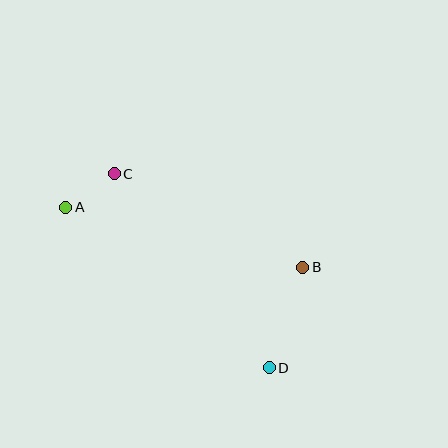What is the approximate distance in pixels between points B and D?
The distance between B and D is approximately 106 pixels.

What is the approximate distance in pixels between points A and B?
The distance between A and B is approximately 245 pixels.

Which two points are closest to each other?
Points A and C are closest to each other.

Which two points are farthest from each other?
Points A and D are farthest from each other.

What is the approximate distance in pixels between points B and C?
The distance between B and C is approximately 211 pixels.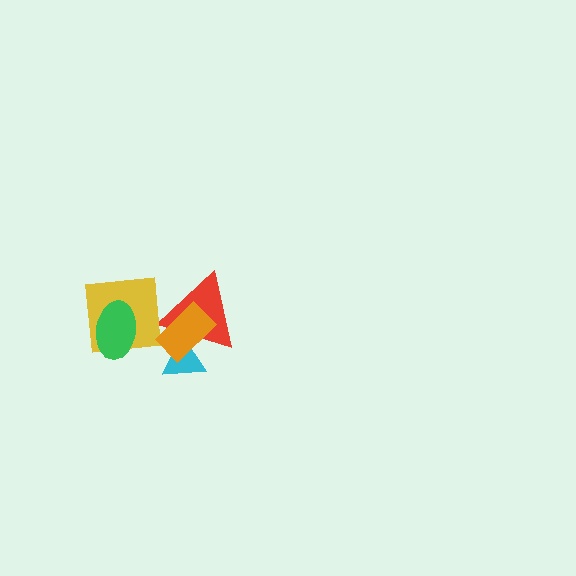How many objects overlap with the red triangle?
3 objects overlap with the red triangle.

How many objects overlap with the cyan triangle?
2 objects overlap with the cyan triangle.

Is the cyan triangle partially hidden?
Yes, it is partially covered by another shape.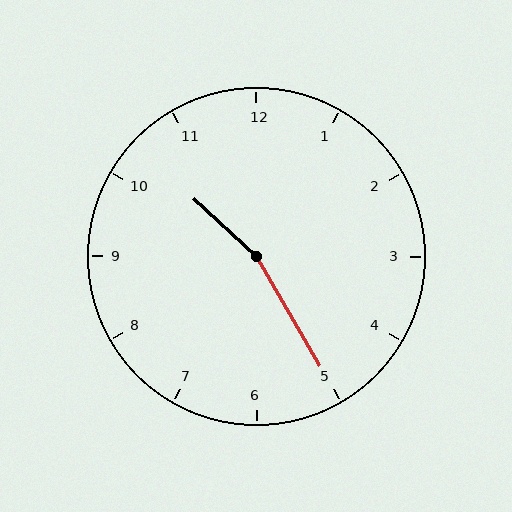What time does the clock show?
10:25.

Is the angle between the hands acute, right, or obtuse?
It is obtuse.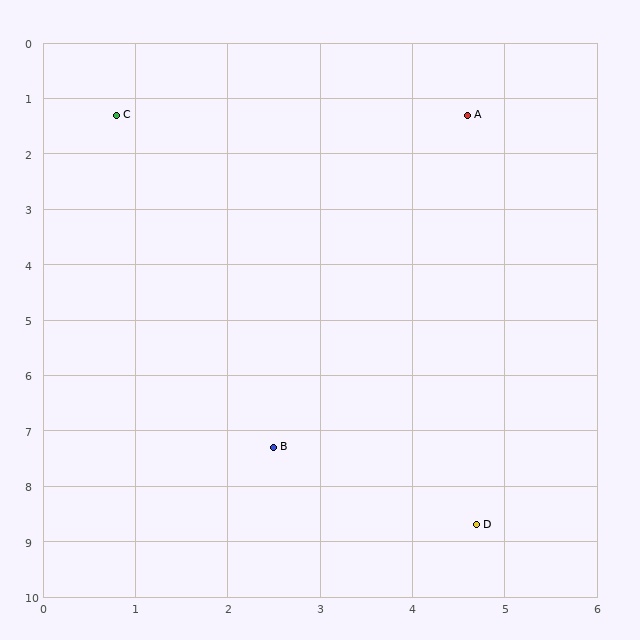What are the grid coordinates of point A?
Point A is at approximately (4.6, 1.3).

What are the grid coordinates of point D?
Point D is at approximately (4.7, 8.7).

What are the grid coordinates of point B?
Point B is at approximately (2.5, 7.3).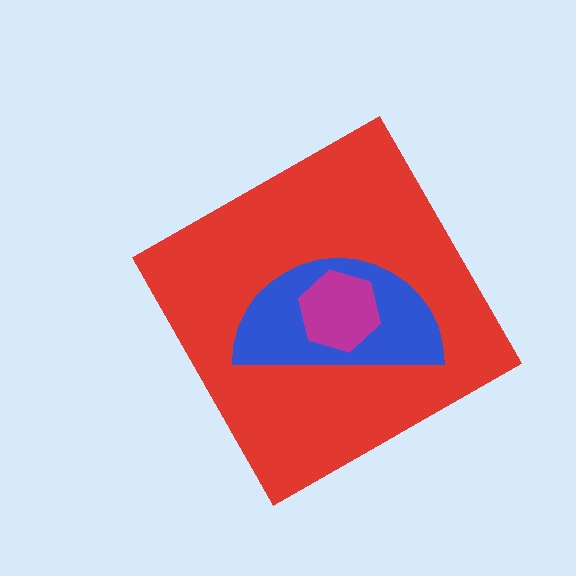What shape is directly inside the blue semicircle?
The magenta hexagon.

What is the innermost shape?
The magenta hexagon.